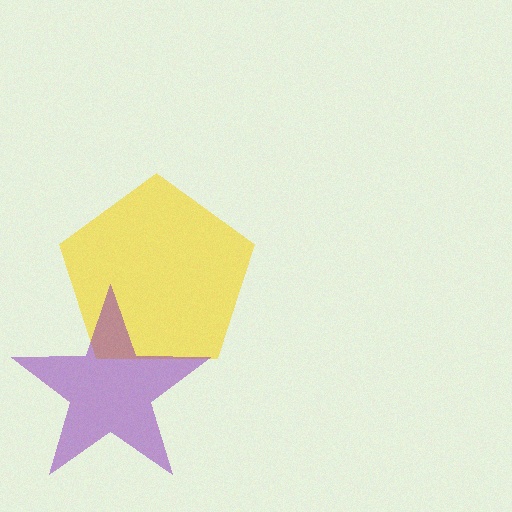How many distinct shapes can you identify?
There are 2 distinct shapes: a yellow pentagon, a purple star.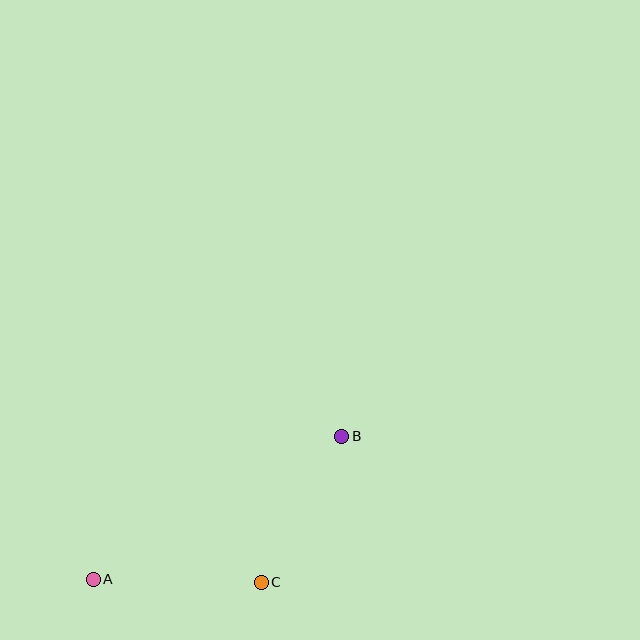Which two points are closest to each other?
Points B and C are closest to each other.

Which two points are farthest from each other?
Points A and B are farthest from each other.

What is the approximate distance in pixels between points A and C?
The distance between A and C is approximately 168 pixels.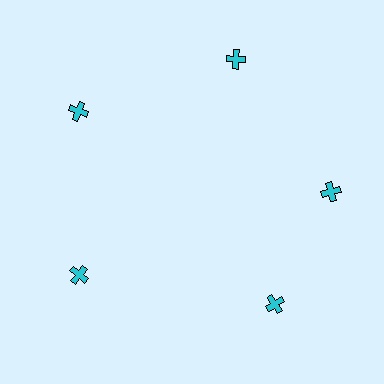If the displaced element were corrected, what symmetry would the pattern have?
It would have 5-fold rotational symmetry — the pattern would map onto itself every 72 degrees.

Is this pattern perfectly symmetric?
No. The 5 cyan crosses are arranged in a ring, but one element near the 5 o'clock position is rotated out of alignment along the ring, breaking the 5-fold rotational symmetry.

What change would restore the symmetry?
The symmetry would be restored by rotating it back into even spacing with its neighbors so that all 5 crosses sit at equal angles and equal distance from the center.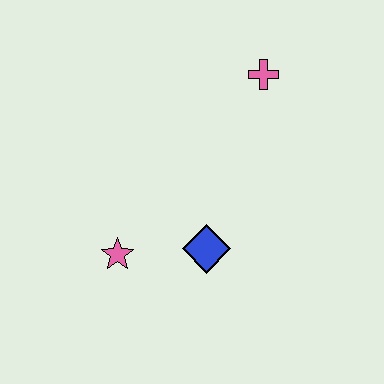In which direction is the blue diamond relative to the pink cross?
The blue diamond is below the pink cross.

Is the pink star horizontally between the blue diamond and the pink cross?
No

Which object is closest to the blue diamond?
The pink star is closest to the blue diamond.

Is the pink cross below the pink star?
No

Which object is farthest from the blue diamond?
The pink cross is farthest from the blue diamond.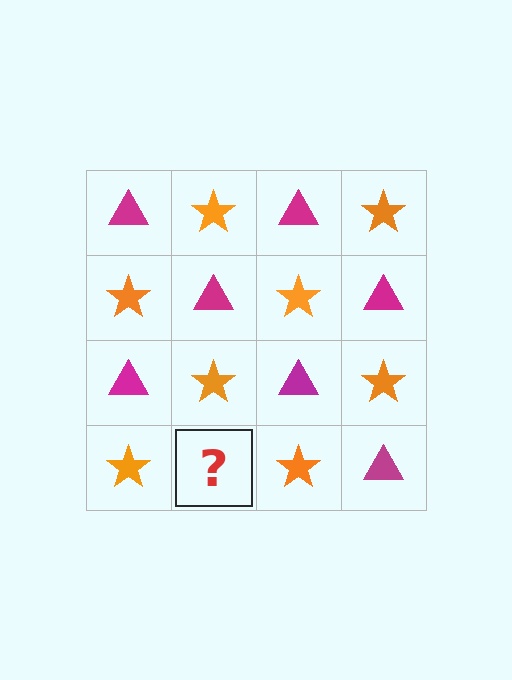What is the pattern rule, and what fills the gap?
The rule is that it alternates magenta triangle and orange star in a checkerboard pattern. The gap should be filled with a magenta triangle.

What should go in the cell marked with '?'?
The missing cell should contain a magenta triangle.